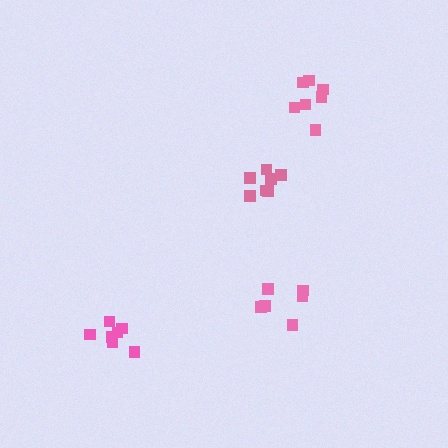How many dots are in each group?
Group 1: 7 dots, Group 2: 8 dots, Group 3: 7 dots, Group 4: 6 dots (28 total).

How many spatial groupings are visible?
There are 4 spatial groupings.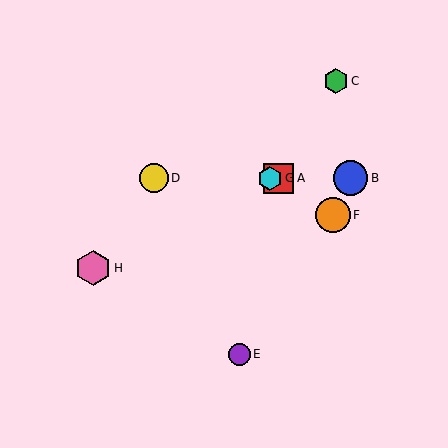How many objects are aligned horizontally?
4 objects (A, B, D, G) are aligned horizontally.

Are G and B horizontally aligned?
Yes, both are at y≈178.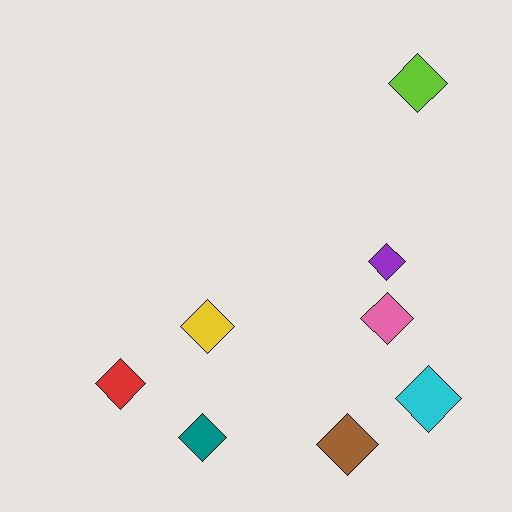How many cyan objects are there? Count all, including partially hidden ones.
There is 1 cyan object.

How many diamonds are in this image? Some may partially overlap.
There are 8 diamonds.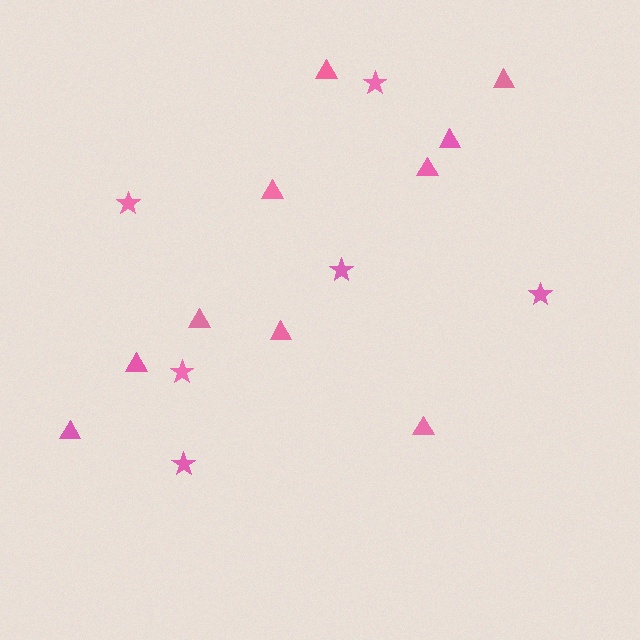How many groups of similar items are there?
There are 2 groups: one group of triangles (10) and one group of stars (6).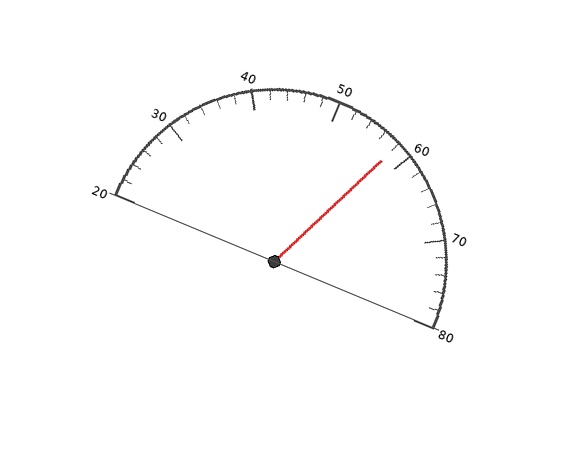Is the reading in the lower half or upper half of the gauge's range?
The reading is in the upper half of the range (20 to 80).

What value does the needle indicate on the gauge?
The needle indicates approximately 58.